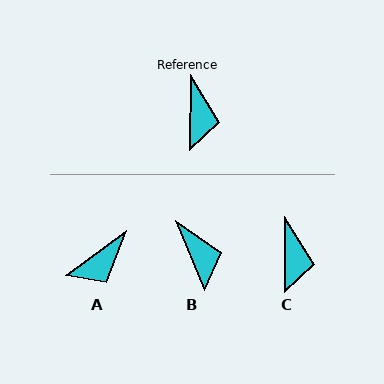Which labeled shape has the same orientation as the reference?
C.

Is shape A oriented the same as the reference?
No, it is off by about 52 degrees.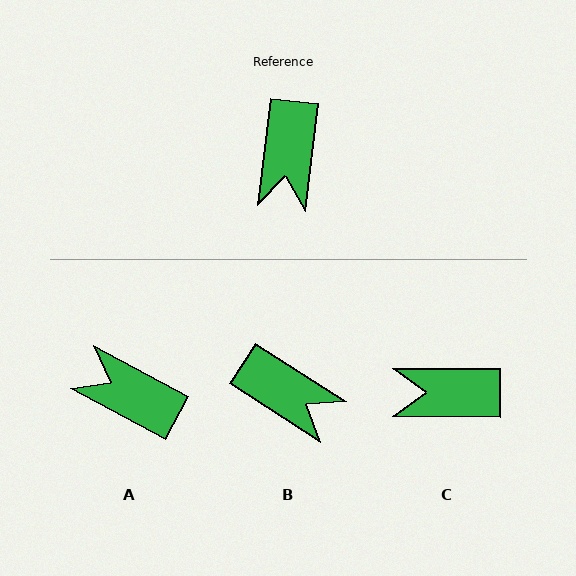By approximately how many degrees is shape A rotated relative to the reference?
Approximately 112 degrees clockwise.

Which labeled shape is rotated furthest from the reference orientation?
A, about 112 degrees away.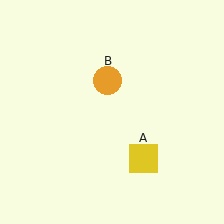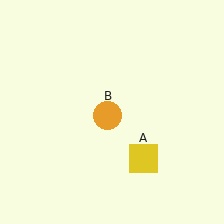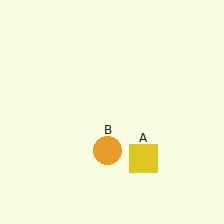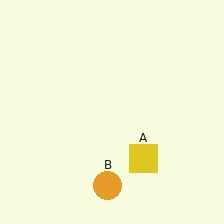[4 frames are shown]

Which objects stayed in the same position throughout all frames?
Yellow square (object A) remained stationary.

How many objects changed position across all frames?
1 object changed position: orange circle (object B).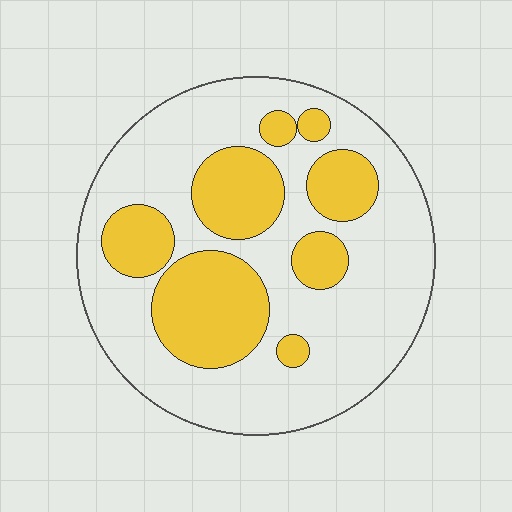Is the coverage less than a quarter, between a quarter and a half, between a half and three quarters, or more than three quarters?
Between a quarter and a half.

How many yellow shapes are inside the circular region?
8.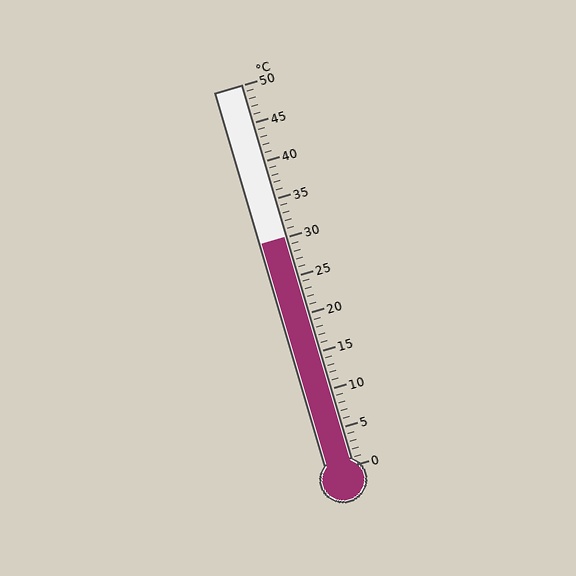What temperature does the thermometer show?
The thermometer shows approximately 30°C.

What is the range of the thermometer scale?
The thermometer scale ranges from 0°C to 50°C.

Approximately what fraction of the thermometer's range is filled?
The thermometer is filled to approximately 60% of its range.